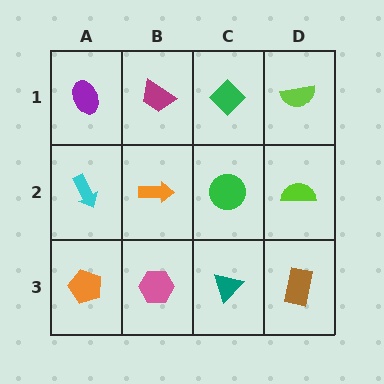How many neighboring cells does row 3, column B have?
3.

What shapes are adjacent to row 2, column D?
A lime semicircle (row 1, column D), a brown rectangle (row 3, column D), a green circle (row 2, column C).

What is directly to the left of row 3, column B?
An orange pentagon.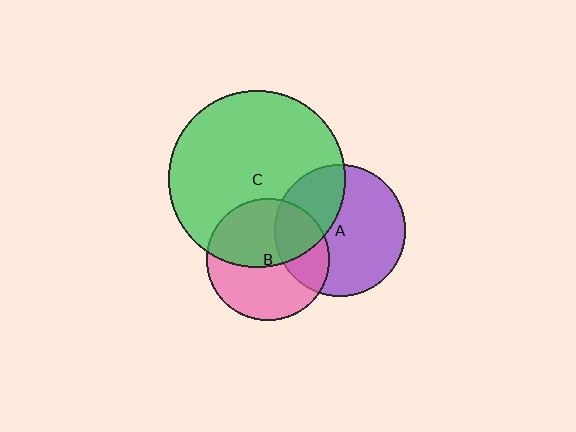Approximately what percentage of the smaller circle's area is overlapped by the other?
Approximately 30%.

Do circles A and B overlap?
Yes.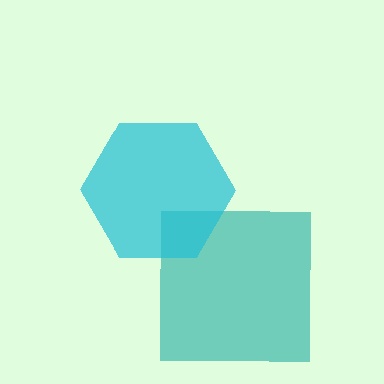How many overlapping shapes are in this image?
There are 2 overlapping shapes in the image.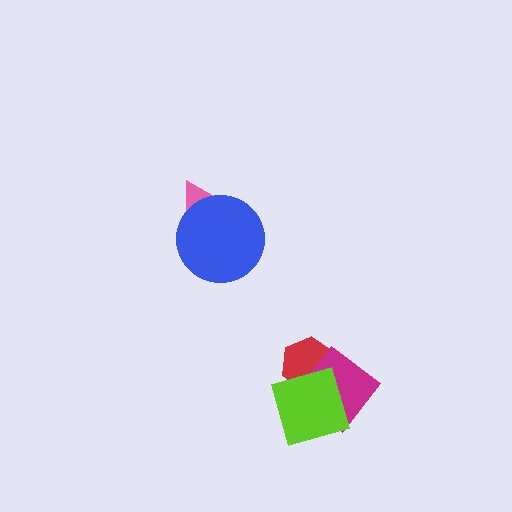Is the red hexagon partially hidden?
Yes, it is partially covered by another shape.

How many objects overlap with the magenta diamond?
2 objects overlap with the magenta diamond.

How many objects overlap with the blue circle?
1 object overlaps with the blue circle.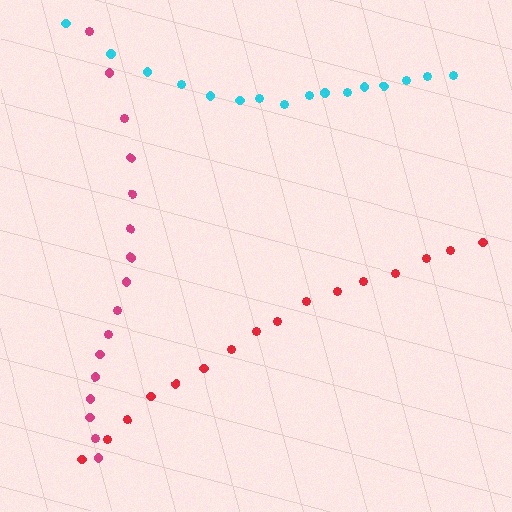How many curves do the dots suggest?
There are 3 distinct paths.